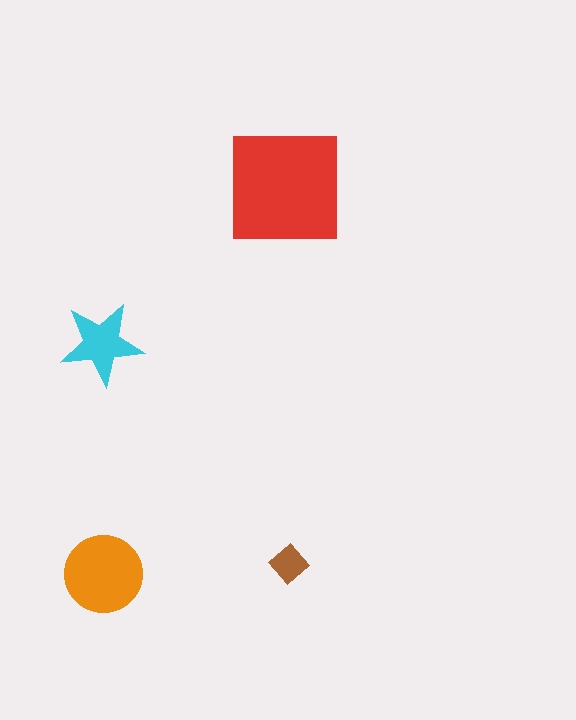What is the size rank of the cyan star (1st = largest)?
3rd.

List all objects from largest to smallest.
The red square, the orange circle, the cyan star, the brown diamond.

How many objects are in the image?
There are 4 objects in the image.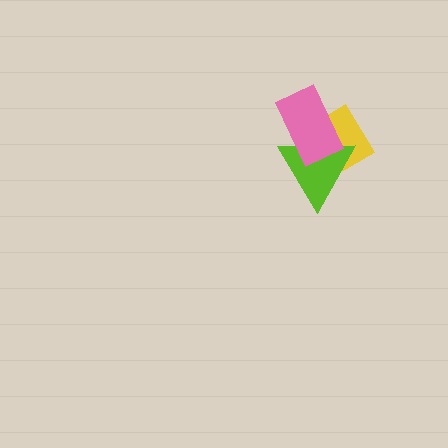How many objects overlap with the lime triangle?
2 objects overlap with the lime triangle.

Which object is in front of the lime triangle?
The pink rectangle is in front of the lime triangle.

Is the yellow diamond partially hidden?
Yes, it is partially covered by another shape.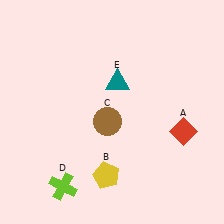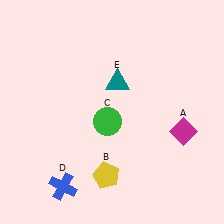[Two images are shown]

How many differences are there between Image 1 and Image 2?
There are 3 differences between the two images.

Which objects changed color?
A changed from red to magenta. C changed from brown to green. D changed from lime to blue.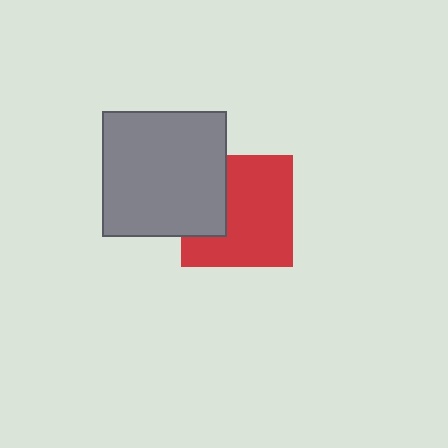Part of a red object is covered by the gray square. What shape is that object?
It is a square.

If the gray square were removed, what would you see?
You would see the complete red square.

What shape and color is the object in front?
The object in front is a gray square.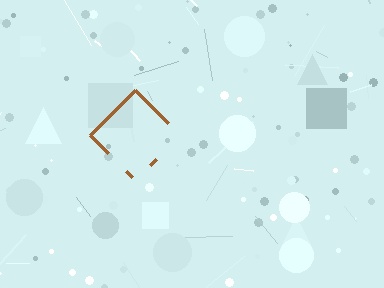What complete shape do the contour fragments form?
The contour fragments form a diamond.